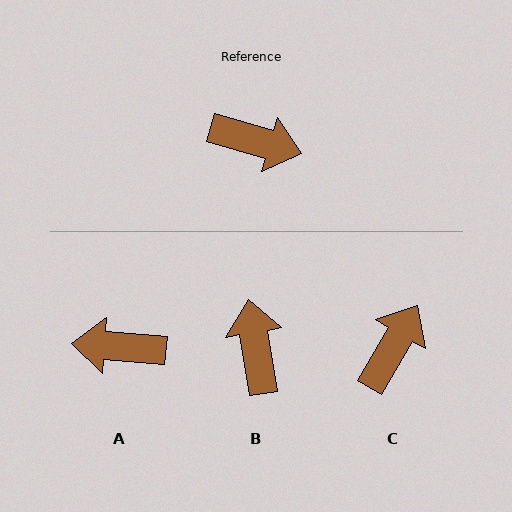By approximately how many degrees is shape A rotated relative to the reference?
Approximately 168 degrees clockwise.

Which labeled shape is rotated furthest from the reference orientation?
A, about 168 degrees away.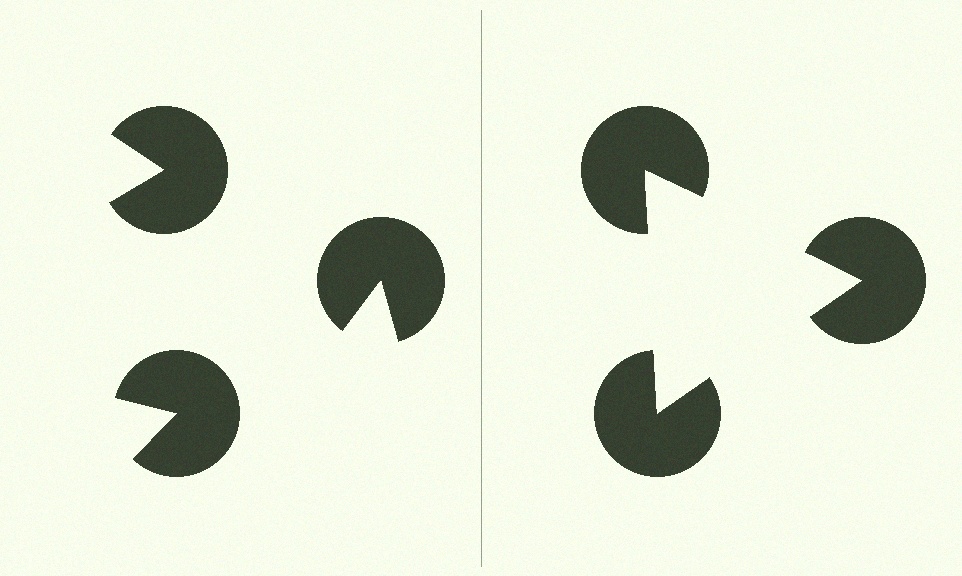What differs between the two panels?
The pac-man discs are positioned identically on both sides; only the wedge orientations differ. On the right they align to a triangle; on the left they are misaligned.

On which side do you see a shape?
An illusory triangle appears on the right side. On the left side the wedge cuts are rotated, so no coherent shape forms.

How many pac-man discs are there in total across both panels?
6 — 3 on each side.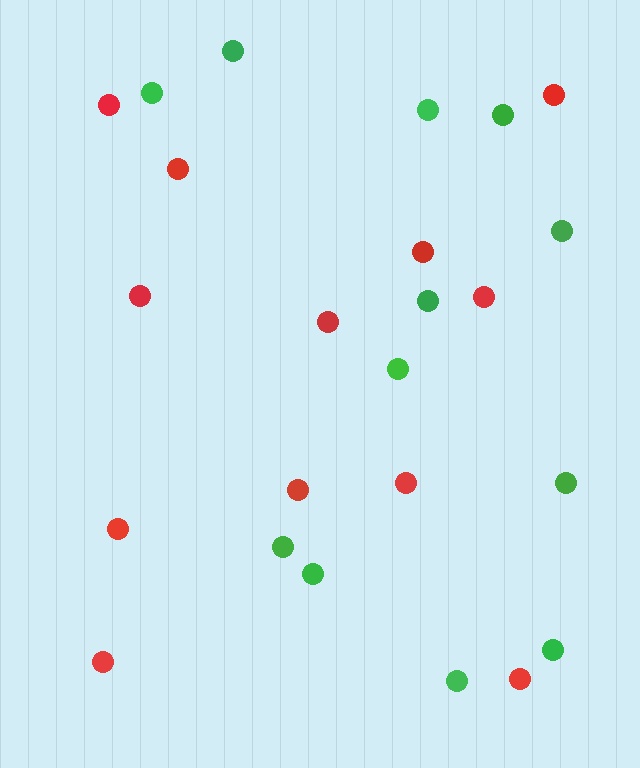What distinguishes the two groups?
There are 2 groups: one group of green circles (12) and one group of red circles (12).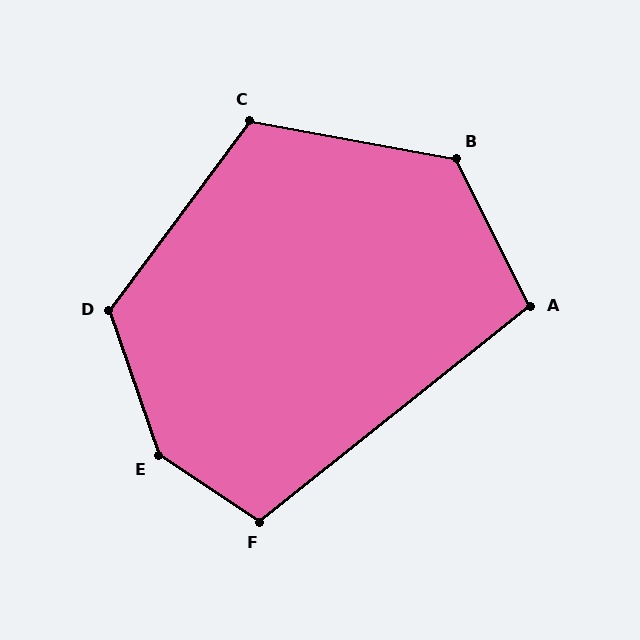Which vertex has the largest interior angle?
E, at approximately 142 degrees.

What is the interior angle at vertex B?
Approximately 127 degrees (obtuse).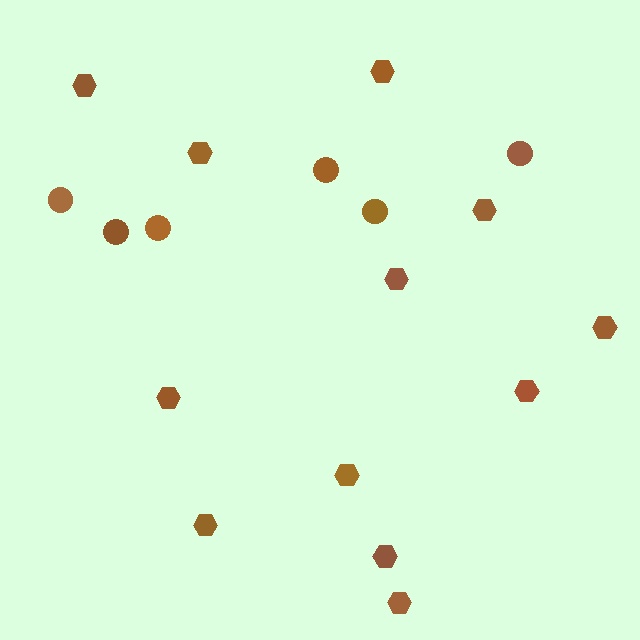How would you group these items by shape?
There are 2 groups: one group of hexagons (12) and one group of circles (6).